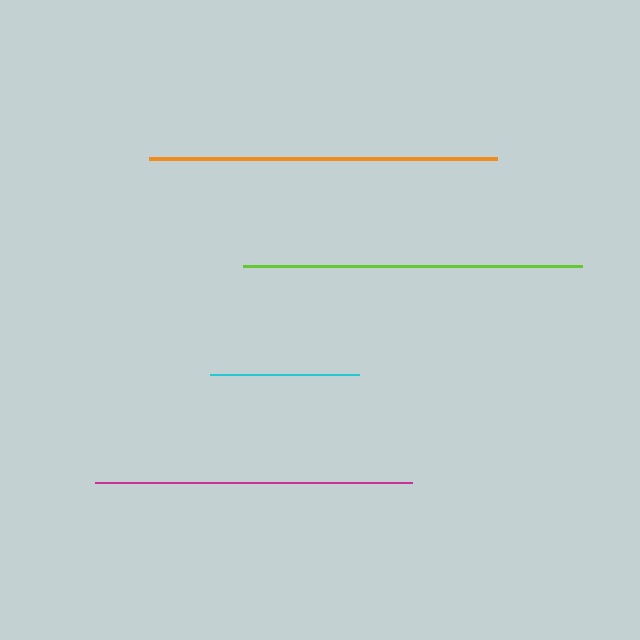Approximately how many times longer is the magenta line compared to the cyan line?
The magenta line is approximately 2.1 times the length of the cyan line.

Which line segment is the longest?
The orange line is the longest at approximately 348 pixels.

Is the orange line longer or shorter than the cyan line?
The orange line is longer than the cyan line.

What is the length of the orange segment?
The orange segment is approximately 348 pixels long.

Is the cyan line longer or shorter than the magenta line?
The magenta line is longer than the cyan line.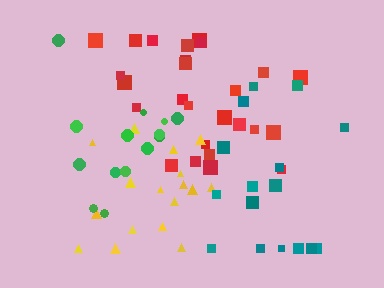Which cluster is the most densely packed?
Green.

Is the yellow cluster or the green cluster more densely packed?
Green.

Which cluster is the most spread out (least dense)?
Teal.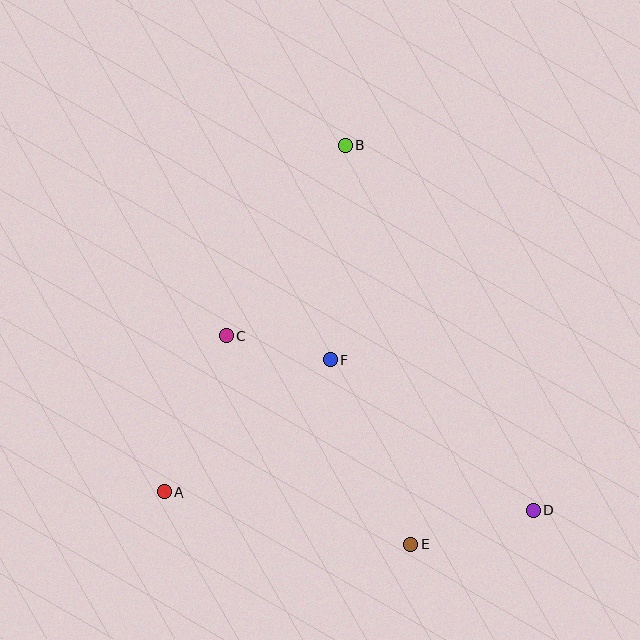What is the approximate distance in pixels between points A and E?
The distance between A and E is approximately 252 pixels.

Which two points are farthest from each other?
Points B and D are farthest from each other.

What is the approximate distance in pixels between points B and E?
The distance between B and E is approximately 405 pixels.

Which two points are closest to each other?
Points C and F are closest to each other.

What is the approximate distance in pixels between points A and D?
The distance between A and D is approximately 370 pixels.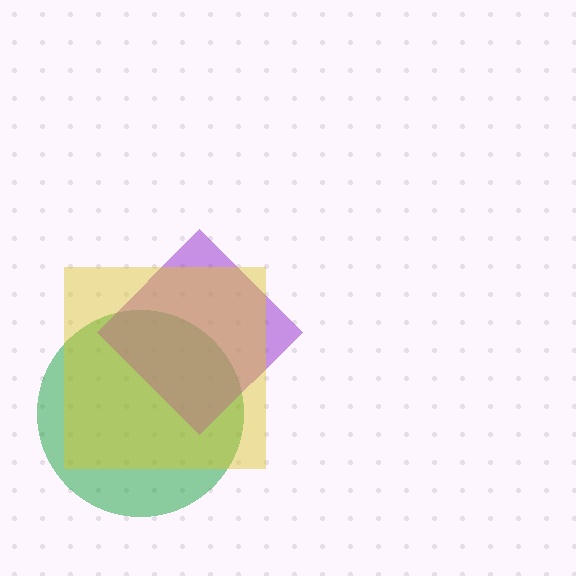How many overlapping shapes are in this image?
There are 3 overlapping shapes in the image.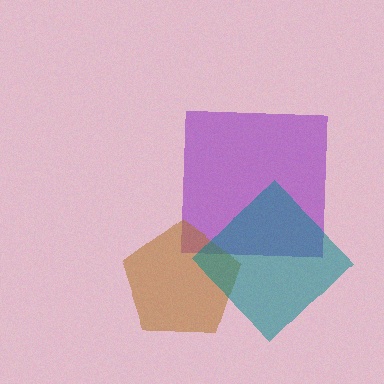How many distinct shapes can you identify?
There are 3 distinct shapes: a purple square, a brown pentagon, a teal diamond.